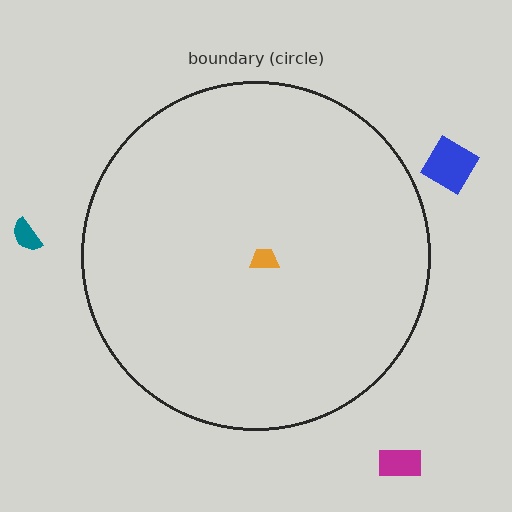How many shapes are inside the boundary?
1 inside, 3 outside.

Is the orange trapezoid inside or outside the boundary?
Inside.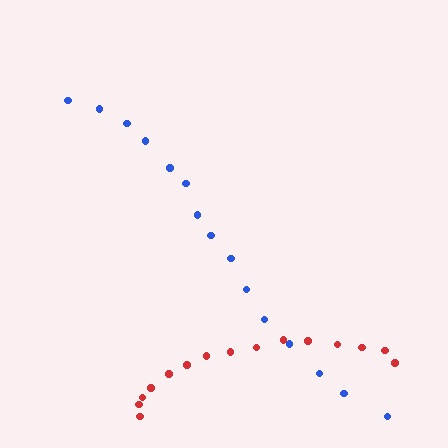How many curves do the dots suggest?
There are 2 distinct paths.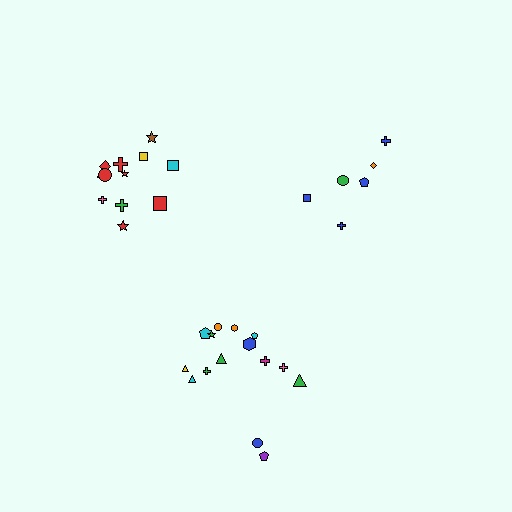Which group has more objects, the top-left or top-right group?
The top-left group.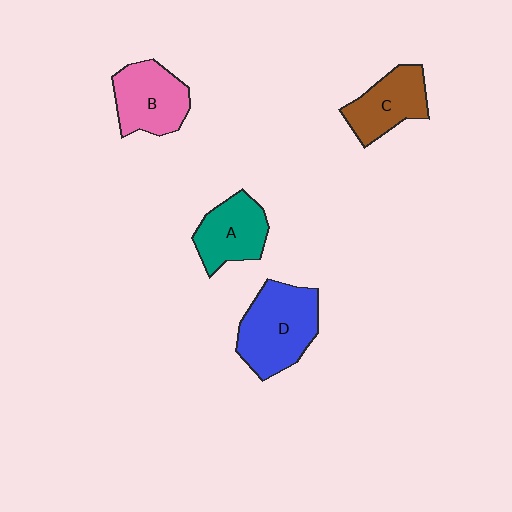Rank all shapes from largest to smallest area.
From largest to smallest: D (blue), B (pink), A (teal), C (brown).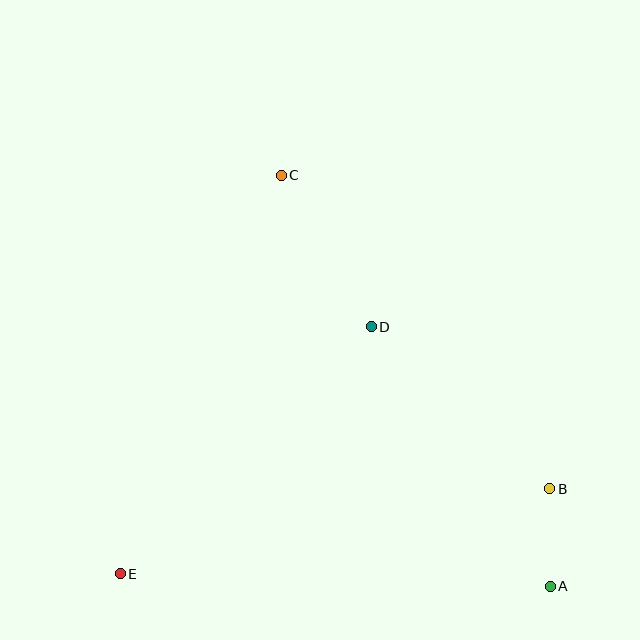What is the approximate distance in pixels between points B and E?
The distance between B and E is approximately 438 pixels.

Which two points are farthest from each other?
Points A and C are farthest from each other.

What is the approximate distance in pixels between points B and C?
The distance between B and C is approximately 413 pixels.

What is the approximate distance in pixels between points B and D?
The distance between B and D is approximately 241 pixels.